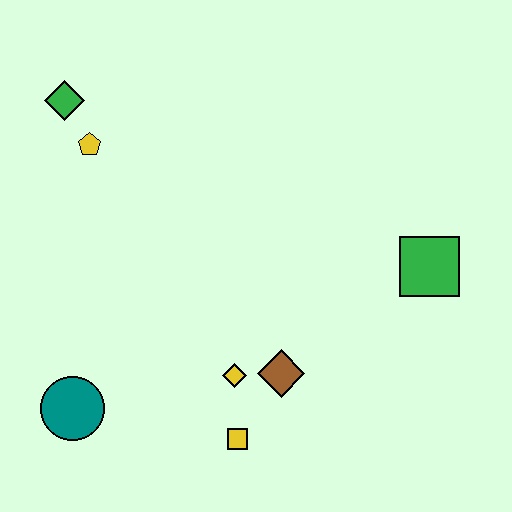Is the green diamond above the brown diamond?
Yes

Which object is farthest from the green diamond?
The green square is farthest from the green diamond.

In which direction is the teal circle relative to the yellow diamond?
The teal circle is to the left of the yellow diamond.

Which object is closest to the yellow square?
The yellow diamond is closest to the yellow square.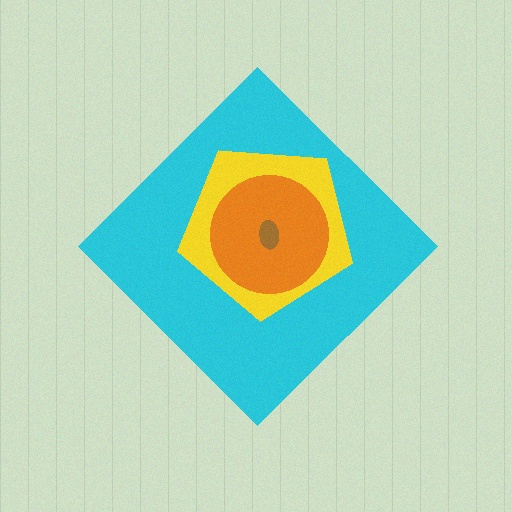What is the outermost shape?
The cyan diamond.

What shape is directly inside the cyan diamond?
The yellow pentagon.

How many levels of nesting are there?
4.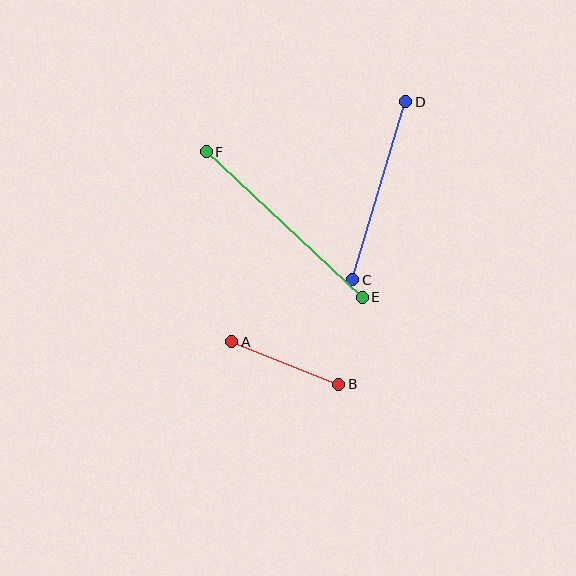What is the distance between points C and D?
The distance is approximately 186 pixels.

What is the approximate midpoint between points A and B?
The midpoint is at approximately (285, 363) pixels.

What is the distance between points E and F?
The distance is approximately 214 pixels.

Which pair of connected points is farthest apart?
Points E and F are farthest apart.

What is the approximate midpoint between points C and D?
The midpoint is at approximately (379, 191) pixels.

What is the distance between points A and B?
The distance is approximately 115 pixels.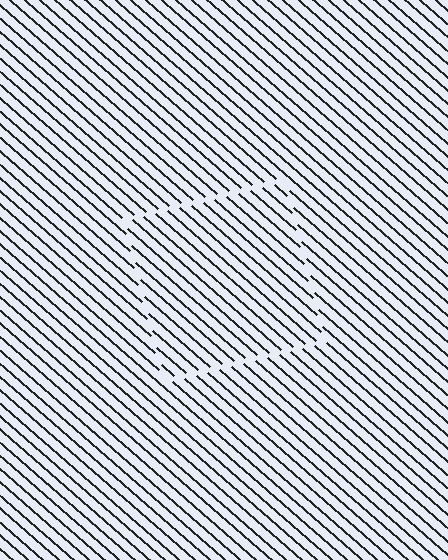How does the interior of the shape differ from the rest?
The interior of the shape contains the same grating, shifted by half a period — the contour is defined by the phase discontinuity where line-ends from the inner and outer gratings abut.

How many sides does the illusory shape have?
4 sides — the line-ends trace a square.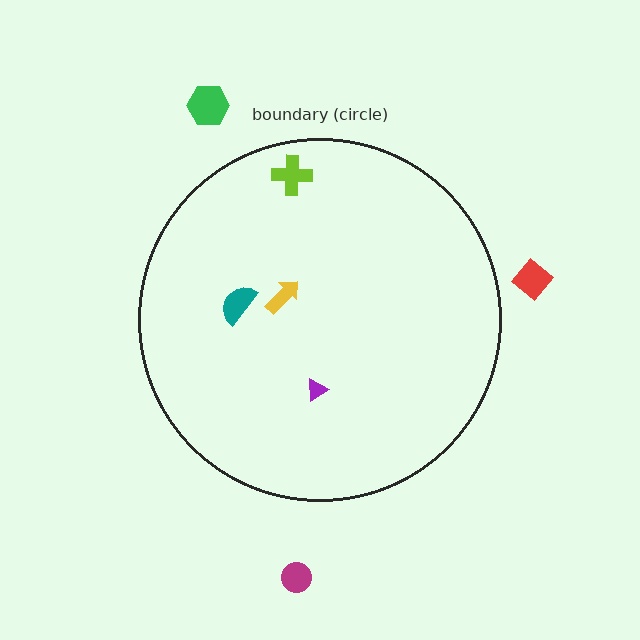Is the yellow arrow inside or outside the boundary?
Inside.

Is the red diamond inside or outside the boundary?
Outside.